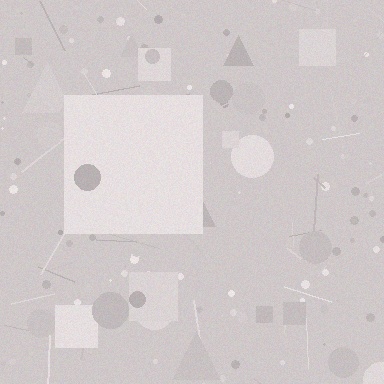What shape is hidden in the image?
A square is hidden in the image.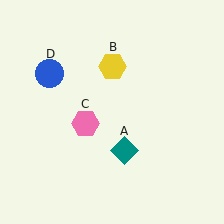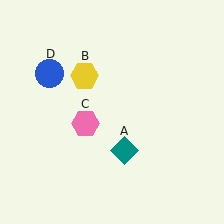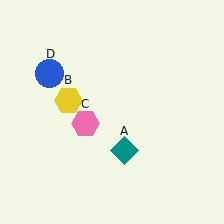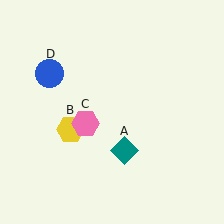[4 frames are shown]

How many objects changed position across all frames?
1 object changed position: yellow hexagon (object B).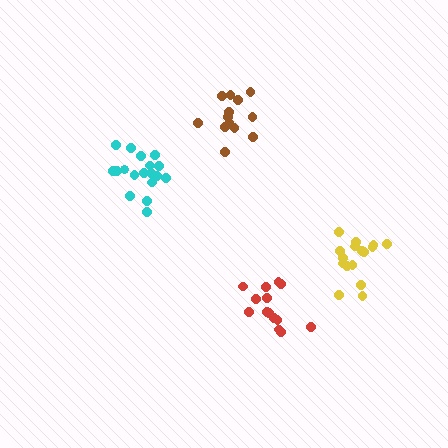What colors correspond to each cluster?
The clusters are colored: cyan, brown, red, yellow.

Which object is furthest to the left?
The cyan cluster is leftmost.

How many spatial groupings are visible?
There are 4 spatial groupings.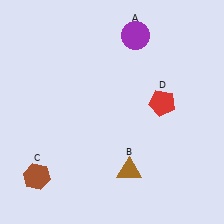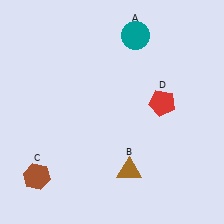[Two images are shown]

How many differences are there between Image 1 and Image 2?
There is 1 difference between the two images.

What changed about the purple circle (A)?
In Image 1, A is purple. In Image 2, it changed to teal.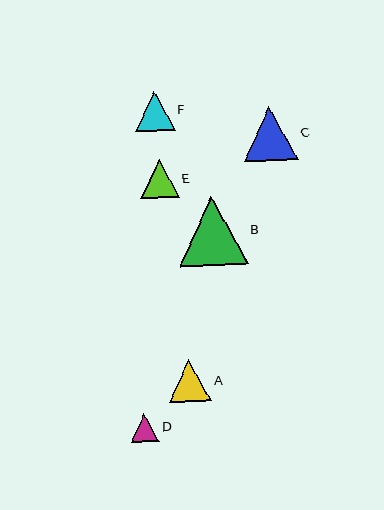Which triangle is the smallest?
Triangle D is the smallest with a size of approximately 29 pixels.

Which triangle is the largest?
Triangle B is the largest with a size of approximately 69 pixels.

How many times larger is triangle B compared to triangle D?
Triangle B is approximately 2.4 times the size of triangle D.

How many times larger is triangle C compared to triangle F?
Triangle C is approximately 1.4 times the size of triangle F.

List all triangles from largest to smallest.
From largest to smallest: B, C, A, F, E, D.